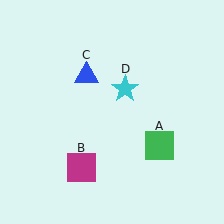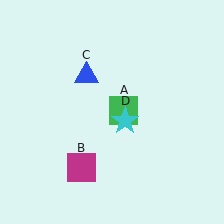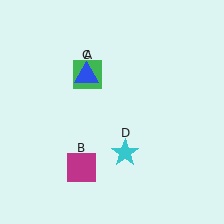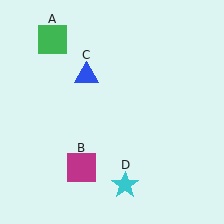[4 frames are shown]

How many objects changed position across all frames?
2 objects changed position: green square (object A), cyan star (object D).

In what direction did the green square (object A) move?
The green square (object A) moved up and to the left.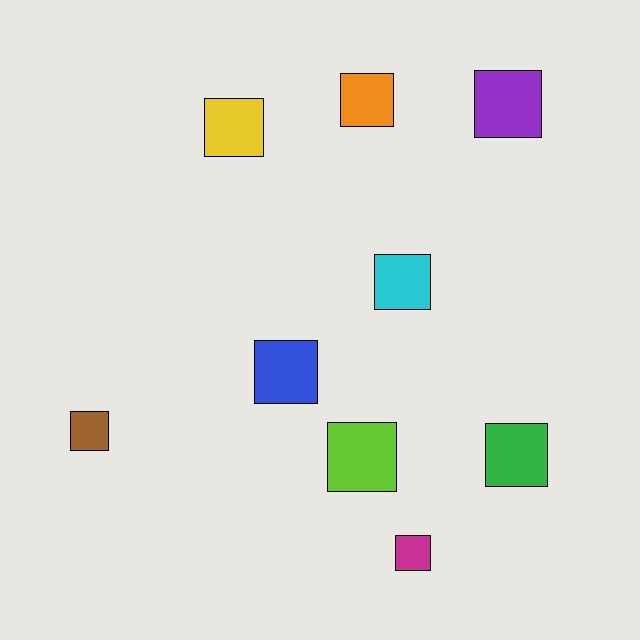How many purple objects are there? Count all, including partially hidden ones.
There is 1 purple object.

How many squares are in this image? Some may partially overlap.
There are 9 squares.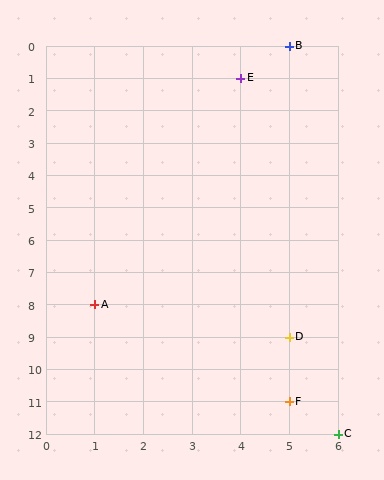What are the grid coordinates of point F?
Point F is at grid coordinates (5, 11).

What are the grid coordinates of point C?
Point C is at grid coordinates (6, 12).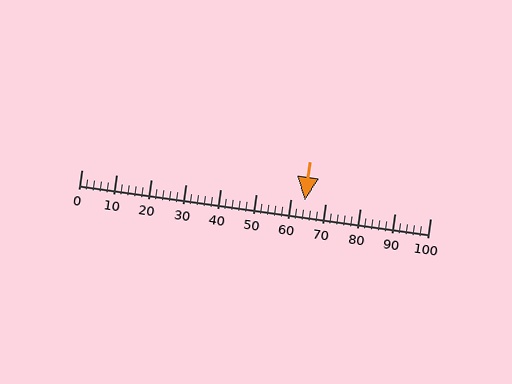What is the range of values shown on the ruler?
The ruler shows values from 0 to 100.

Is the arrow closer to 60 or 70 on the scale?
The arrow is closer to 60.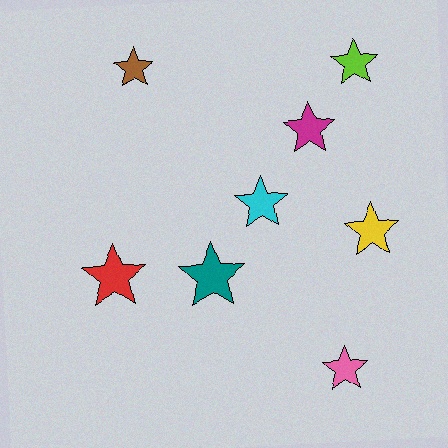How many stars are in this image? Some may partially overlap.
There are 8 stars.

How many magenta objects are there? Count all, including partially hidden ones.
There is 1 magenta object.